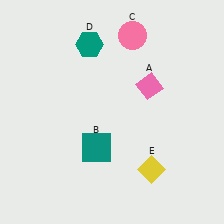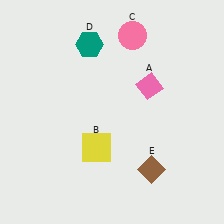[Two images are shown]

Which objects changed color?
B changed from teal to yellow. E changed from yellow to brown.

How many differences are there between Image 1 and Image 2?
There are 2 differences between the two images.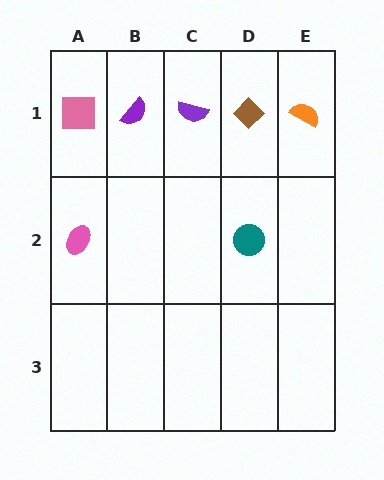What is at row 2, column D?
A teal circle.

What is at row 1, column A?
A pink square.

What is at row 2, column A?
A pink ellipse.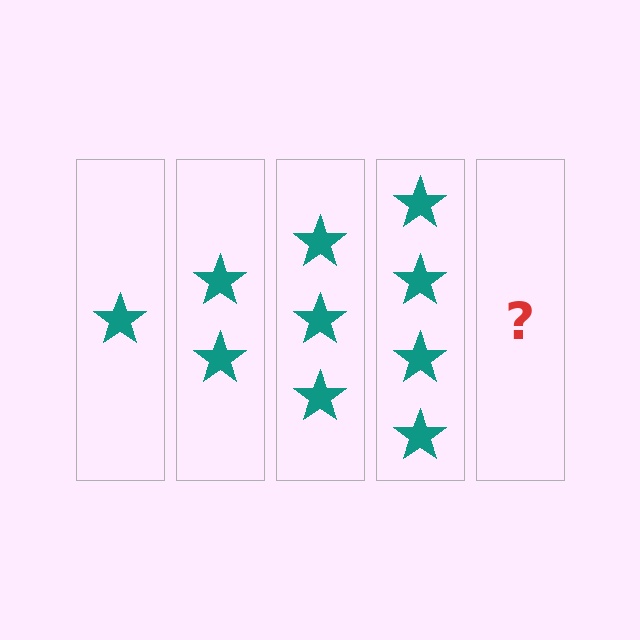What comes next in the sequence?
The next element should be 5 stars.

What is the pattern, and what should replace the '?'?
The pattern is that each step adds one more star. The '?' should be 5 stars.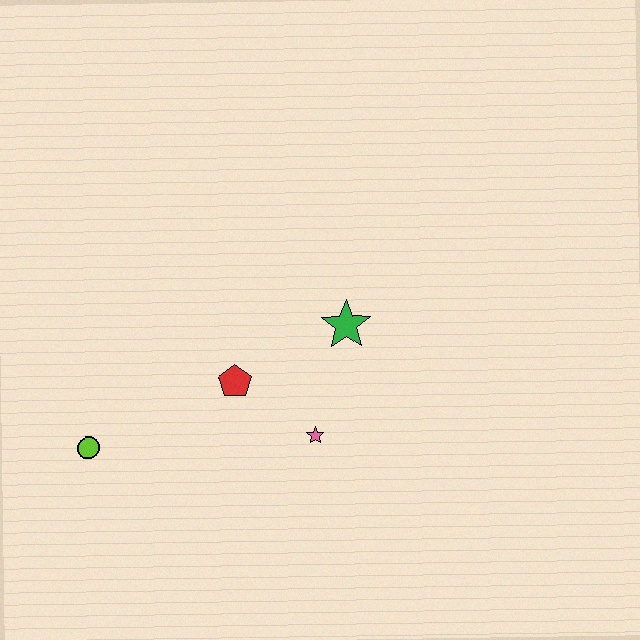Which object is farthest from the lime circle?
The green star is farthest from the lime circle.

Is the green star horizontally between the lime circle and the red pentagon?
No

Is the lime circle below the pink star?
Yes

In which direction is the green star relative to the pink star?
The green star is above the pink star.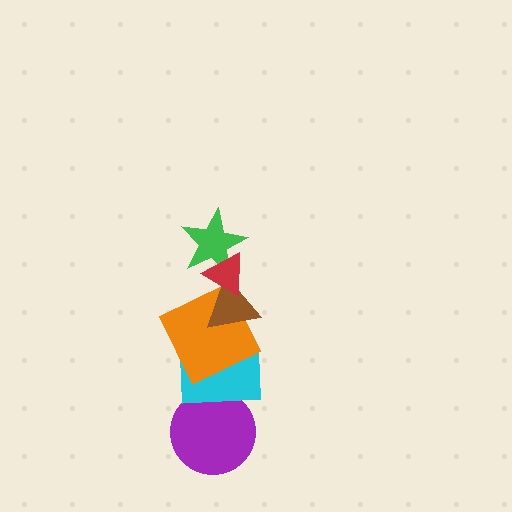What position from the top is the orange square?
The orange square is 4th from the top.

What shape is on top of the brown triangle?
The green star is on top of the brown triangle.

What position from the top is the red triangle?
The red triangle is 1st from the top.